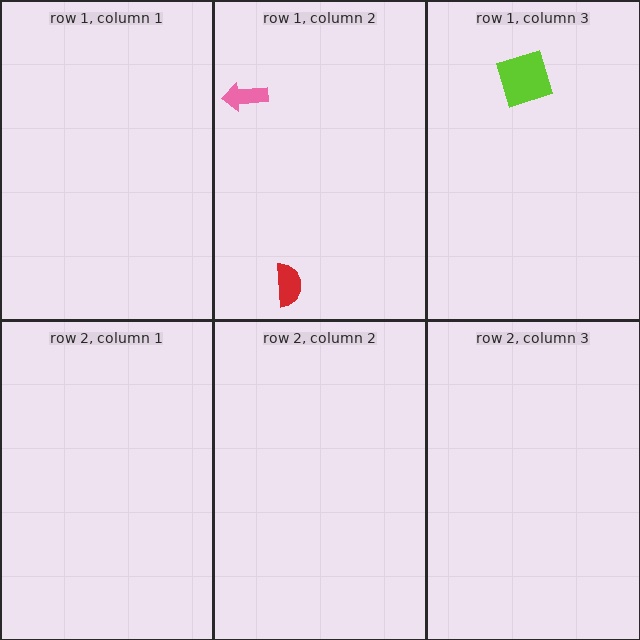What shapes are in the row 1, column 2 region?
The pink arrow, the red semicircle.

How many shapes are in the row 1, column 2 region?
2.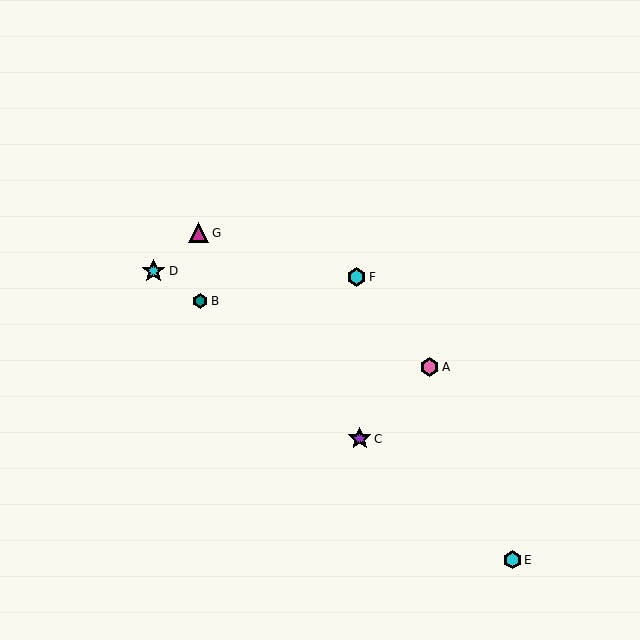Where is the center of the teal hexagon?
The center of the teal hexagon is at (200, 301).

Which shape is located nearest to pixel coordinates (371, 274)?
The cyan hexagon (labeled F) at (356, 277) is nearest to that location.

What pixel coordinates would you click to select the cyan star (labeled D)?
Click at (154, 271) to select the cyan star D.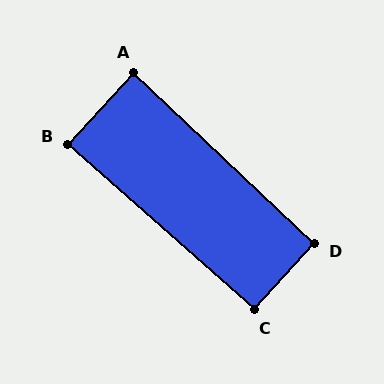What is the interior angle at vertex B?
Approximately 89 degrees (approximately right).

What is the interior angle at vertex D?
Approximately 91 degrees (approximately right).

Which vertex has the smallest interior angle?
A, at approximately 89 degrees.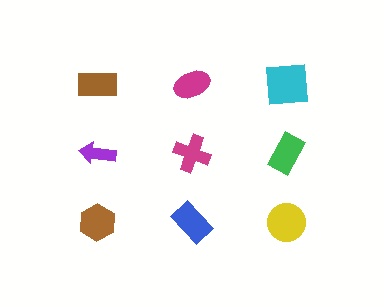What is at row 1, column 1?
A brown rectangle.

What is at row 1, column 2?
A magenta ellipse.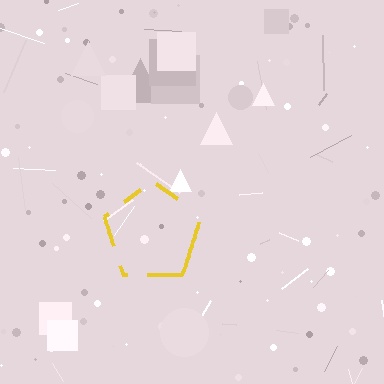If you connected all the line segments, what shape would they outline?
They would outline a pentagon.